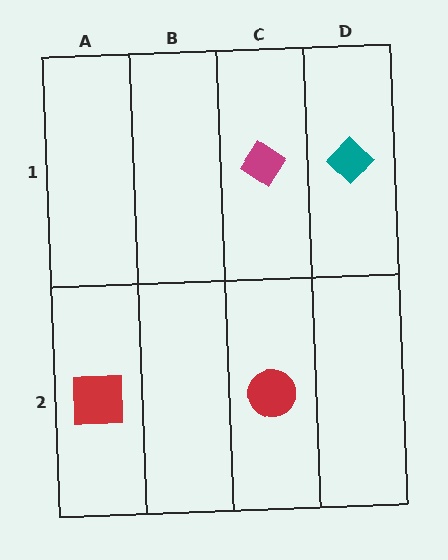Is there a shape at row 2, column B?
No, that cell is empty.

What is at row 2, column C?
A red circle.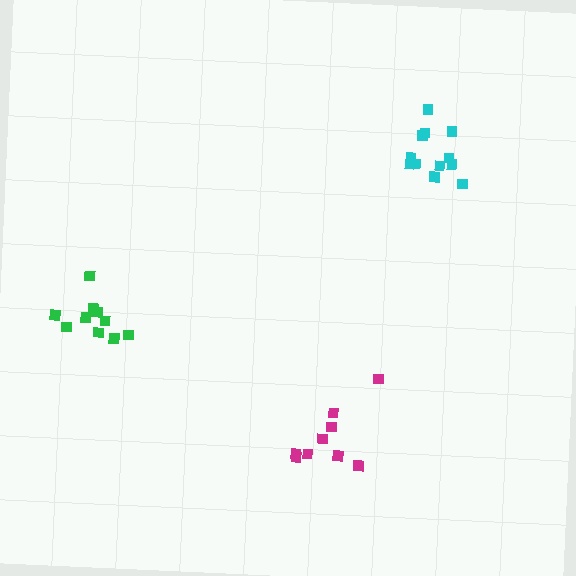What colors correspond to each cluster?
The clusters are colored: green, magenta, cyan.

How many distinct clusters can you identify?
There are 3 distinct clusters.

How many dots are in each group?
Group 1: 10 dots, Group 2: 9 dots, Group 3: 12 dots (31 total).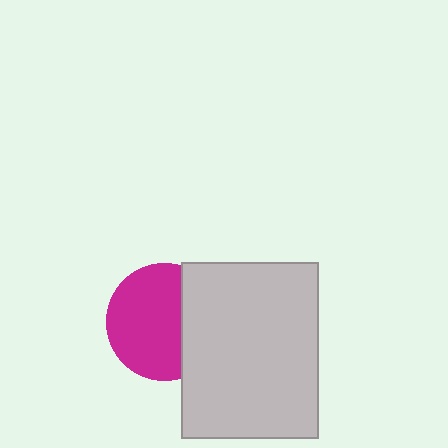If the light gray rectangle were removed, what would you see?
You would see the complete magenta circle.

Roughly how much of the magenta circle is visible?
Most of it is visible (roughly 68%).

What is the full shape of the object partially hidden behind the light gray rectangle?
The partially hidden object is a magenta circle.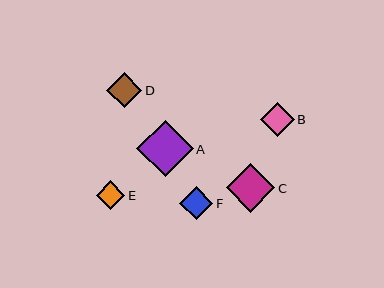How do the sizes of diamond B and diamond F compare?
Diamond B and diamond F are approximately the same size.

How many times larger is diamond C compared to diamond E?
Diamond C is approximately 1.7 times the size of diamond E.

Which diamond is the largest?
Diamond A is the largest with a size of approximately 57 pixels.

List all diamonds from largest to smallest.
From largest to smallest: A, C, D, B, F, E.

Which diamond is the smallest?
Diamond E is the smallest with a size of approximately 29 pixels.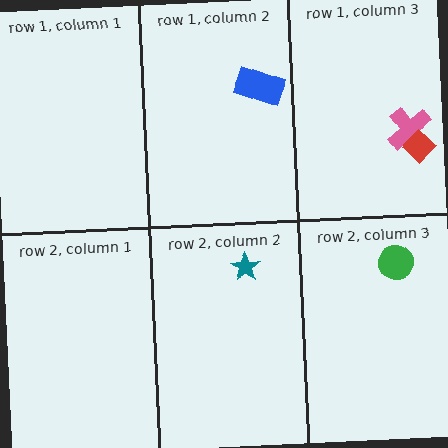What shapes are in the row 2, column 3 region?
The green circle.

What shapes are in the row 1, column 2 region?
The blue rectangle.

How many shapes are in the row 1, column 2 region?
1.